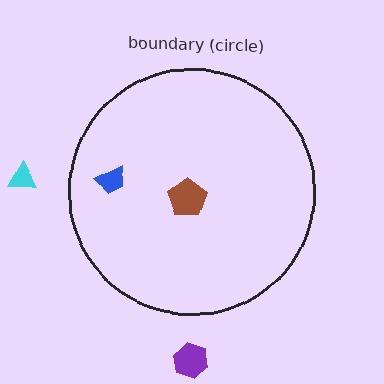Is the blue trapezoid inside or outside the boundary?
Inside.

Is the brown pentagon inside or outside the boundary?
Inside.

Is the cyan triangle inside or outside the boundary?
Outside.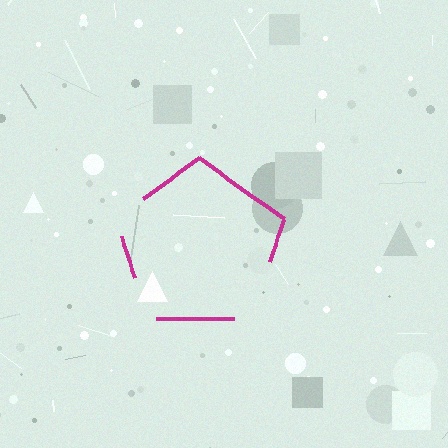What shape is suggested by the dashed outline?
The dashed outline suggests a pentagon.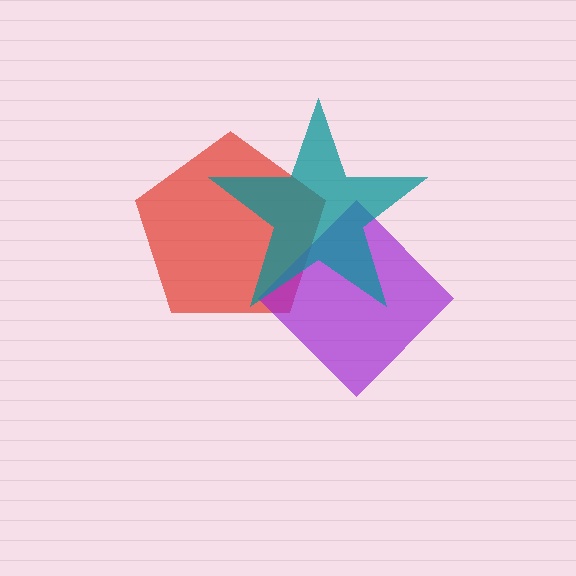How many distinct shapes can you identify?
There are 3 distinct shapes: a red pentagon, a purple diamond, a teal star.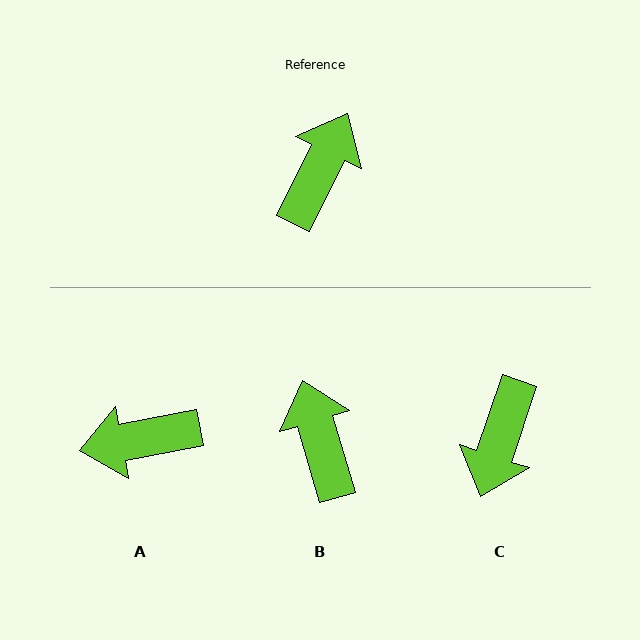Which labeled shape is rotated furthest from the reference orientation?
C, about 172 degrees away.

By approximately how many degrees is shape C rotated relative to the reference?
Approximately 172 degrees clockwise.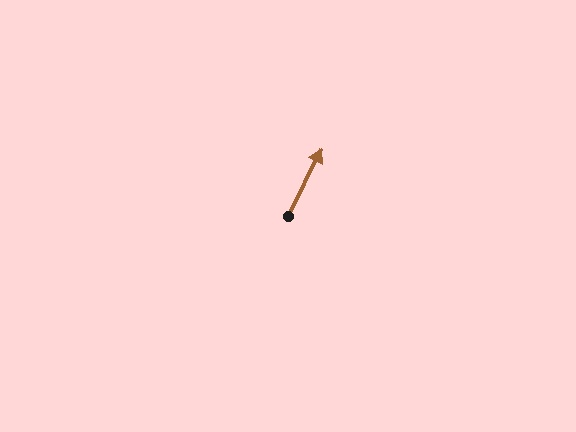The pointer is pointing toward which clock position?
Roughly 1 o'clock.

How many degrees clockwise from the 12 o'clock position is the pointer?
Approximately 26 degrees.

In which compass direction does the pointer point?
Northeast.